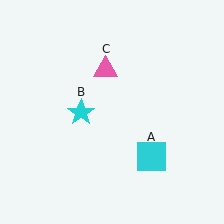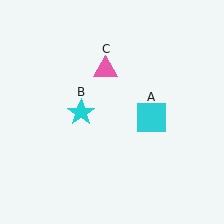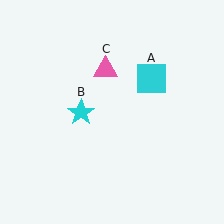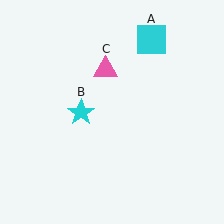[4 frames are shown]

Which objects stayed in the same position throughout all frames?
Cyan star (object B) and pink triangle (object C) remained stationary.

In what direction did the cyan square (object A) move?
The cyan square (object A) moved up.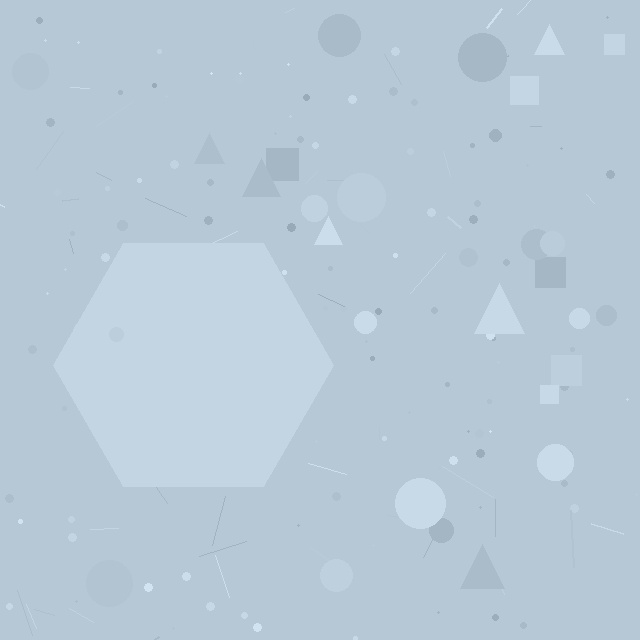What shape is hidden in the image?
A hexagon is hidden in the image.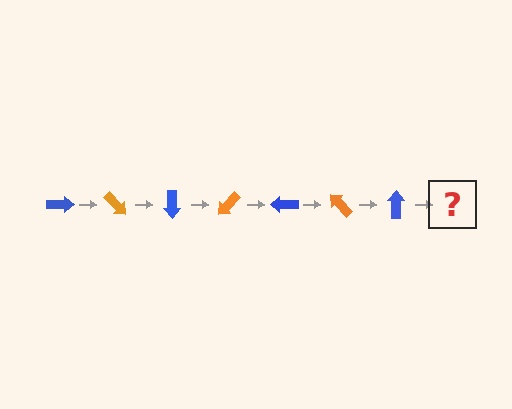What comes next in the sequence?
The next element should be an orange arrow, rotated 315 degrees from the start.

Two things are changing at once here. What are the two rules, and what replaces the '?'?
The two rules are that it rotates 45 degrees each step and the color cycles through blue and orange. The '?' should be an orange arrow, rotated 315 degrees from the start.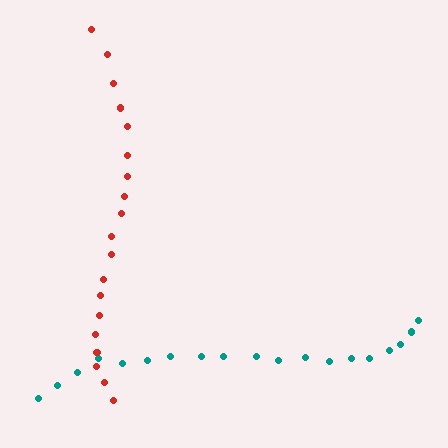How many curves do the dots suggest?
There are 2 distinct paths.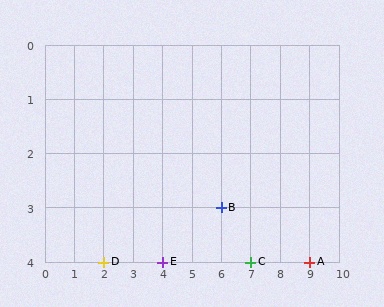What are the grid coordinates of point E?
Point E is at grid coordinates (4, 4).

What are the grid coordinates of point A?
Point A is at grid coordinates (9, 4).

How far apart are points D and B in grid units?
Points D and B are 4 columns and 1 row apart (about 4.1 grid units diagonally).